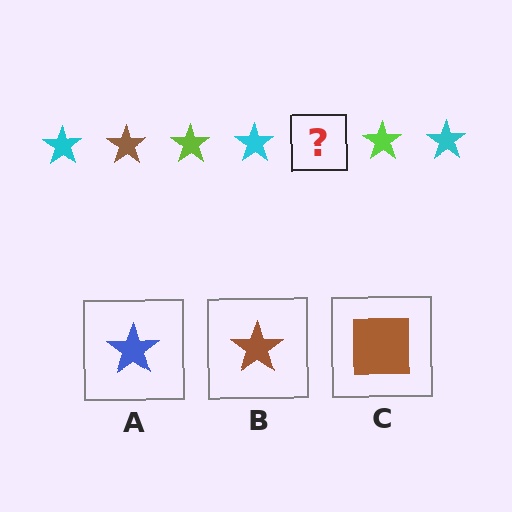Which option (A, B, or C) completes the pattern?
B.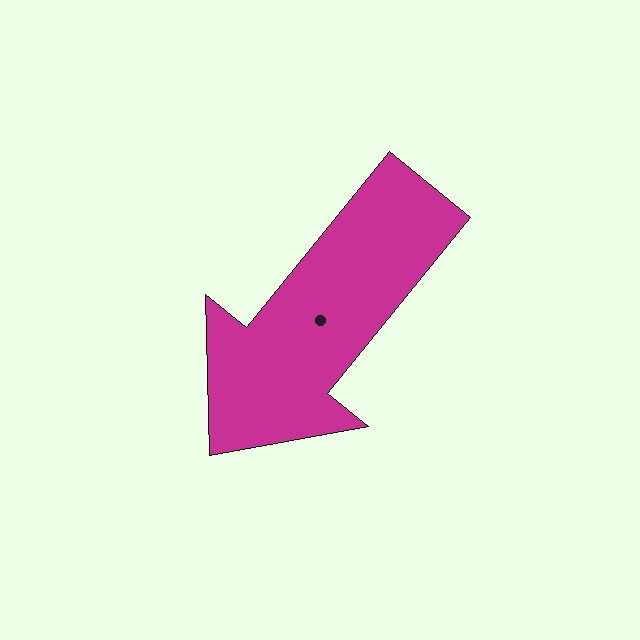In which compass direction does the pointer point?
Southwest.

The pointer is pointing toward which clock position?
Roughly 7 o'clock.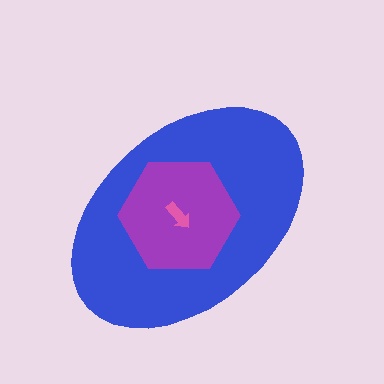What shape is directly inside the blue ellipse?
The purple hexagon.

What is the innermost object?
The pink arrow.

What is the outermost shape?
The blue ellipse.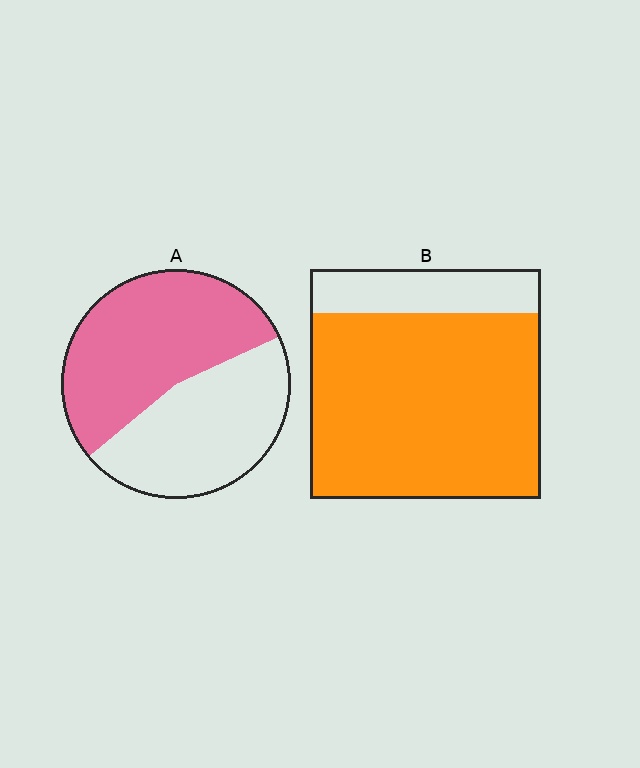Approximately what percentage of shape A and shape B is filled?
A is approximately 55% and B is approximately 80%.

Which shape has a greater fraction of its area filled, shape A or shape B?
Shape B.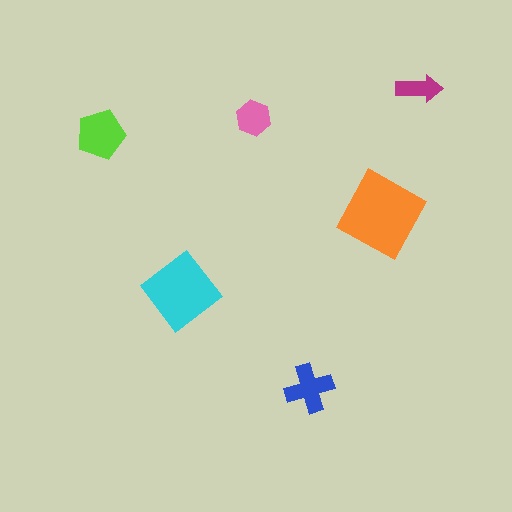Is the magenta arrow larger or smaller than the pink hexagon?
Smaller.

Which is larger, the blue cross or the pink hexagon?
The blue cross.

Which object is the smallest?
The magenta arrow.